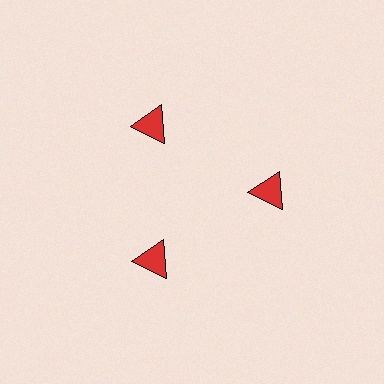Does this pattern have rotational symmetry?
Yes, this pattern has 3-fold rotational symmetry. It looks the same after rotating 120 degrees around the center.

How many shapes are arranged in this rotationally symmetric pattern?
There are 3 shapes, arranged in 3 groups of 1.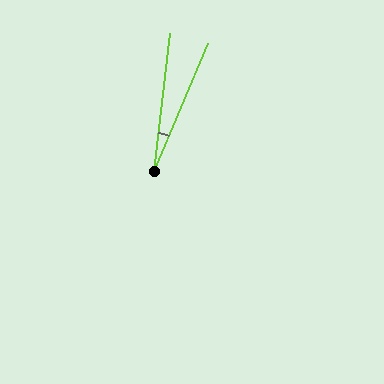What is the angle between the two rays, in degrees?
Approximately 16 degrees.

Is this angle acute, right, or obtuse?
It is acute.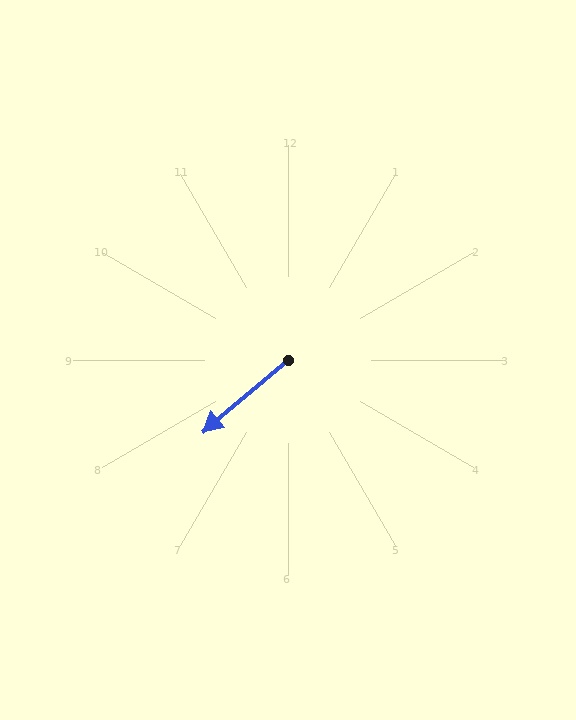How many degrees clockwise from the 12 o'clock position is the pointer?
Approximately 230 degrees.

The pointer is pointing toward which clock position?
Roughly 8 o'clock.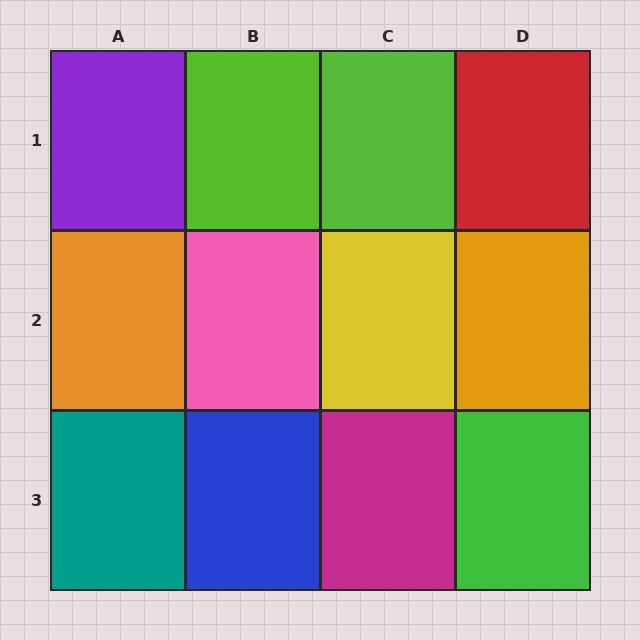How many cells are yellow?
1 cell is yellow.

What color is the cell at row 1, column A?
Purple.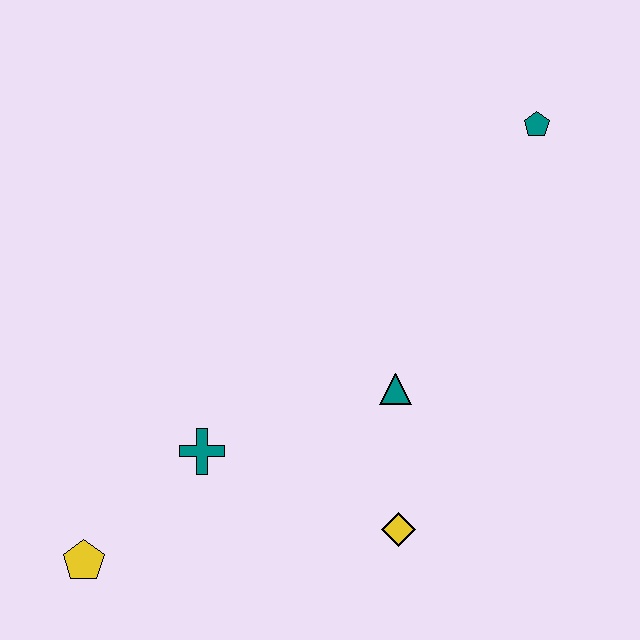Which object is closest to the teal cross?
The yellow pentagon is closest to the teal cross.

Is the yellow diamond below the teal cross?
Yes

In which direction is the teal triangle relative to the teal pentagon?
The teal triangle is below the teal pentagon.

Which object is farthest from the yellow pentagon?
The teal pentagon is farthest from the yellow pentagon.